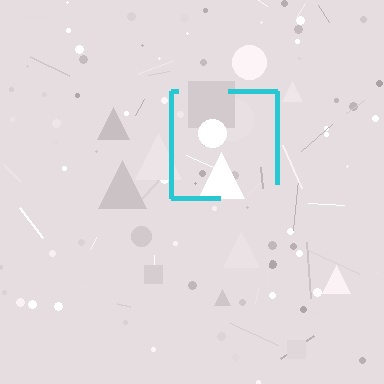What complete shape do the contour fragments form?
The contour fragments form a square.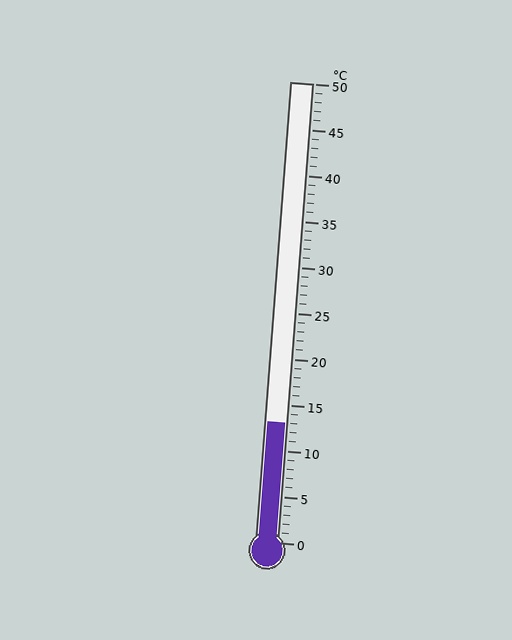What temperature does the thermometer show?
The thermometer shows approximately 13°C.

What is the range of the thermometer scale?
The thermometer scale ranges from 0°C to 50°C.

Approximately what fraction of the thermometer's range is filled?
The thermometer is filled to approximately 25% of its range.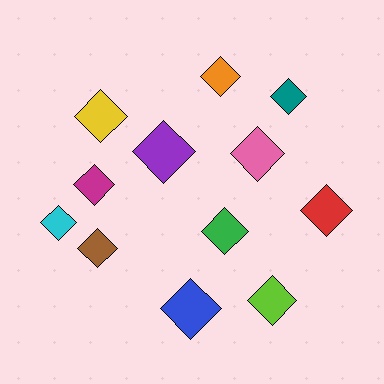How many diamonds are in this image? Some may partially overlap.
There are 12 diamonds.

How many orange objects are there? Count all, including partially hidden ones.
There is 1 orange object.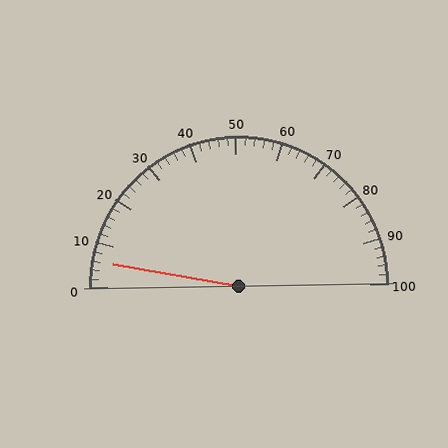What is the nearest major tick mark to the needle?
The nearest major tick mark is 10.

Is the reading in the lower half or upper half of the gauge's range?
The reading is in the lower half of the range (0 to 100).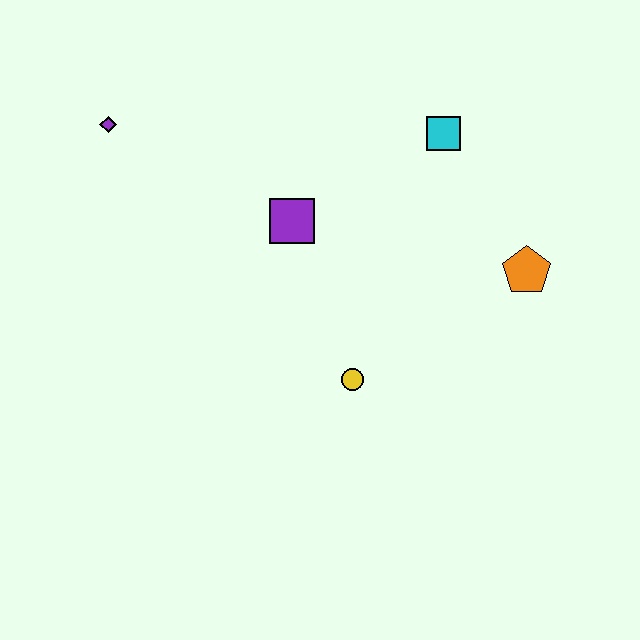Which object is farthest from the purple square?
The orange pentagon is farthest from the purple square.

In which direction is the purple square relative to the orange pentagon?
The purple square is to the left of the orange pentagon.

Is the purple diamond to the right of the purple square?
No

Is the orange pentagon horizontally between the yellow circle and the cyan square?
No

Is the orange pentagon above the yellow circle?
Yes